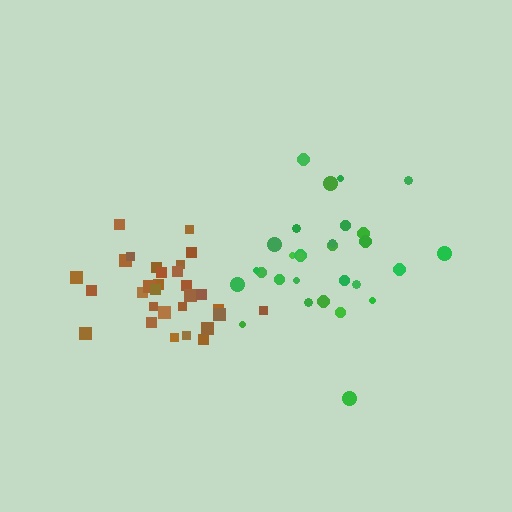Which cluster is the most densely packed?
Brown.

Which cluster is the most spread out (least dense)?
Green.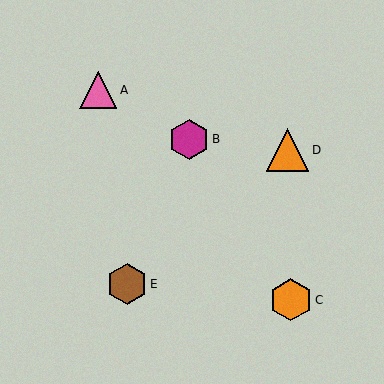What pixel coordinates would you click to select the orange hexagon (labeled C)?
Click at (291, 300) to select the orange hexagon C.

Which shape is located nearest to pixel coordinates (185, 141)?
The magenta hexagon (labeled B) at (189, 139) is nearest to that location.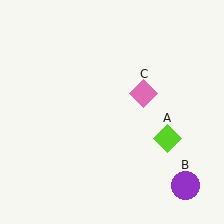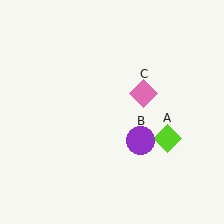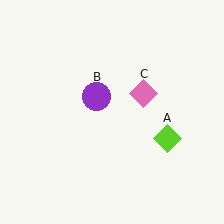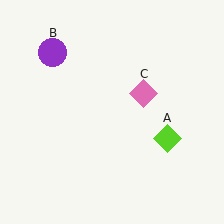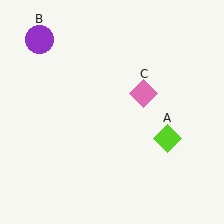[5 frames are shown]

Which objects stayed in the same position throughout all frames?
Lime diamond (object A) and pink diamond (object C) remained stationary.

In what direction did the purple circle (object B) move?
The purple circle (object B) moved up and to the left.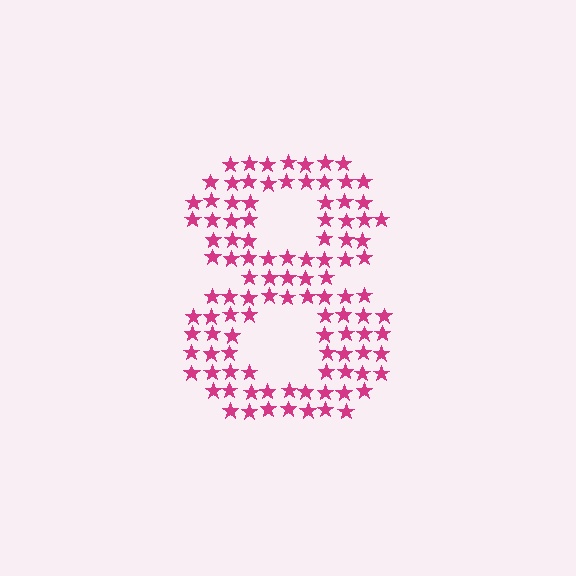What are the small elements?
The small elements are stars.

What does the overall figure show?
The overall figure shows the digit 8.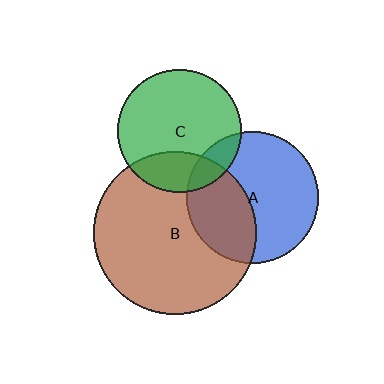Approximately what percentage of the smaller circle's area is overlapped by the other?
Approximately 40%.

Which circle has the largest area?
Circle B (brown).